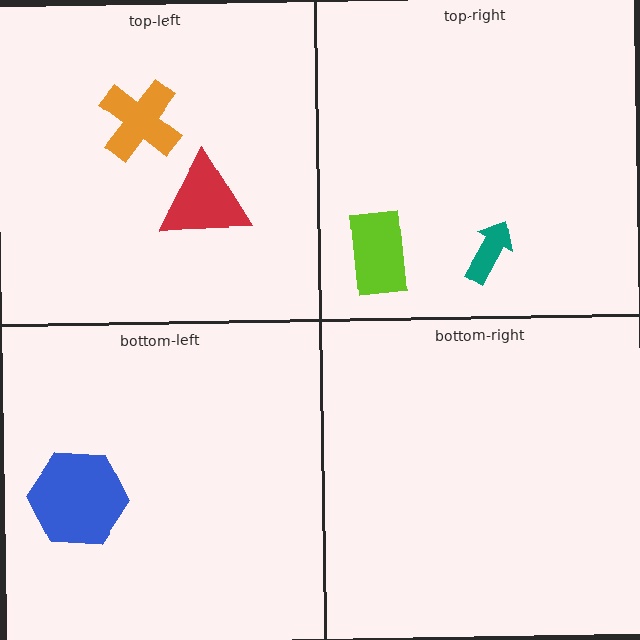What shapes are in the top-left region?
The orange cross, the red triangle.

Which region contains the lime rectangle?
The top-right region.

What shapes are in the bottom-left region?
The blue hexagon.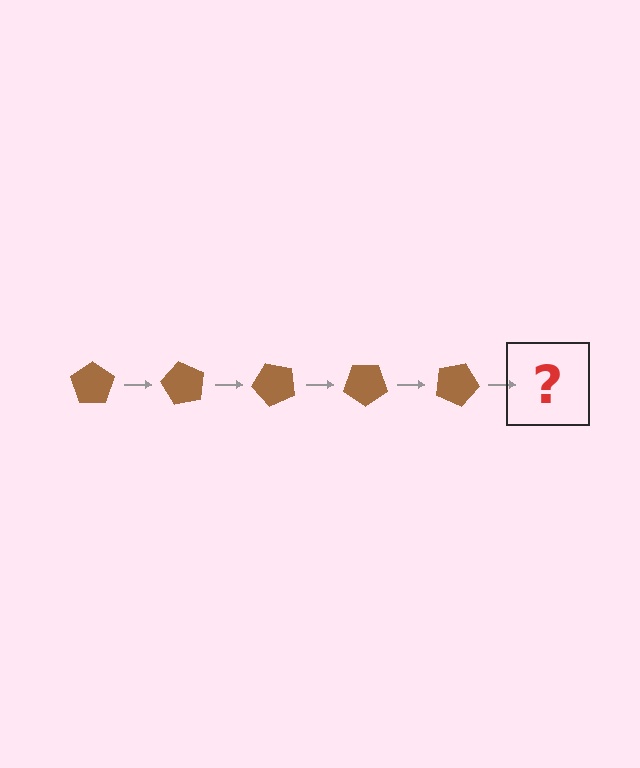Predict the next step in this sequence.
The next step is a brown pentagon rotated 300 degrees.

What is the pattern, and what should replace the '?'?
The pattern is that the pentagon rotates 60 degrees each step. The '?' should be a brown pentagon rotated 300 degrees.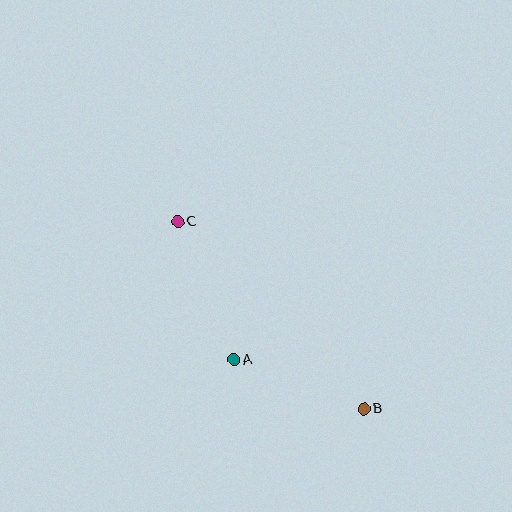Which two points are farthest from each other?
Points B and C are farthest from each other.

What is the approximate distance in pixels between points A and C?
The distance between A and C is approximately 149 pixels.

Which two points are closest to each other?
Points A and B are closest to each other.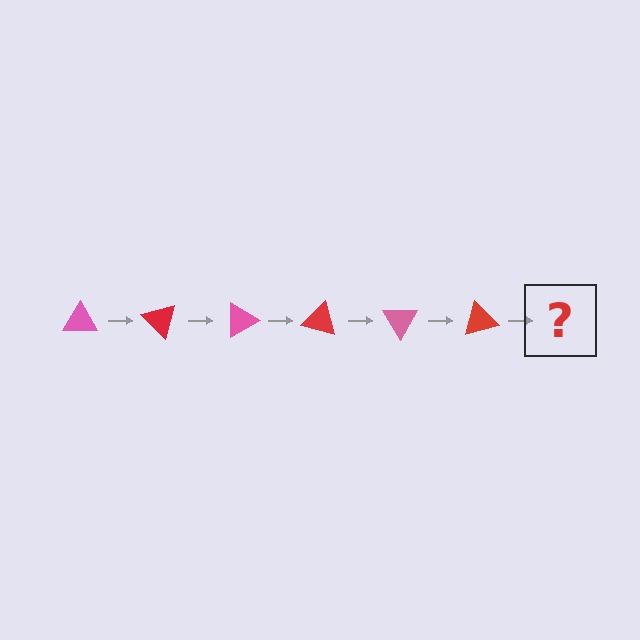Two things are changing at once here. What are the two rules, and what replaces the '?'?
The two rules are that it rotates 45 degrees each step and the color cycles through pink and red. The '?' should be a pink triangle, rotated 270 degrees from the start.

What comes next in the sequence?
The next element should be a pink triangle, rotated 270 degrees from the start.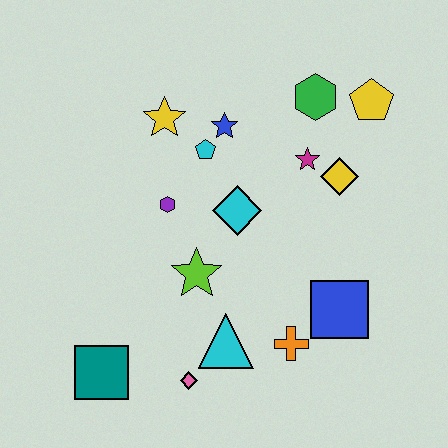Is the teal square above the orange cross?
No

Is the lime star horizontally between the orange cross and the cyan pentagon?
No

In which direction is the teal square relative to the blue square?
The teal square is to the left of the blue square.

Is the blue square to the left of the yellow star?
No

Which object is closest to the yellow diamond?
The magenta star is closest to the yellow diamond.